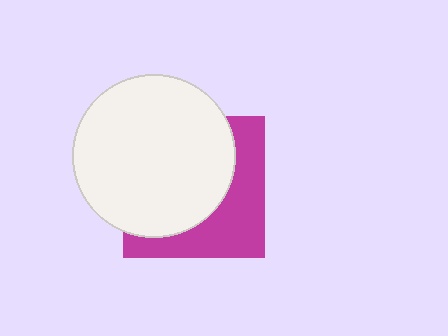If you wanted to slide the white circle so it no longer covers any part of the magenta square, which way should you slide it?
Slide it toward the upper-left — that is the most direct way to separate the two shapes.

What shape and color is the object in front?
The object in front is a white circle.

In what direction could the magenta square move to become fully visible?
The magenta square could move toward the lower-right. That would shift it out from behind the white circle entirely.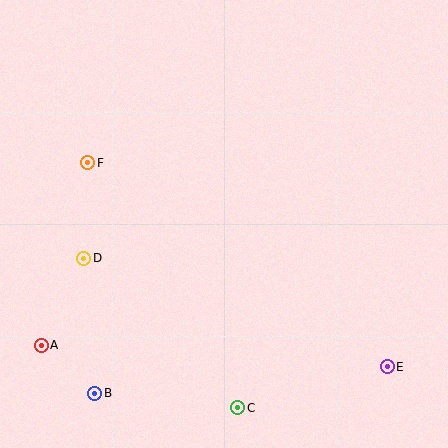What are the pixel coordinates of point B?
Point B is at (95, 393).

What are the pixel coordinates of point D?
Point D is at (84, 258).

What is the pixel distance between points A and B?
The distance between A and B is 72 pixels.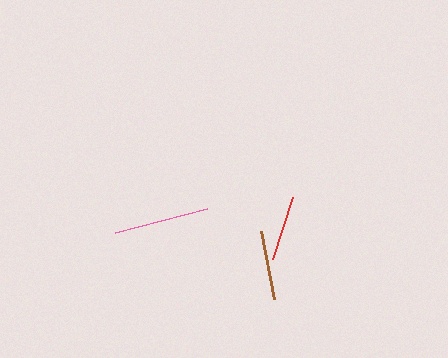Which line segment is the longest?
The pink line is the longest at approximately 95 pixels.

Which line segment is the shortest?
The red line is the shortest at approximately 65 pixels.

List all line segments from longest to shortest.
From longest to shortest: pink, brown, red.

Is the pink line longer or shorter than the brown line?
The pink line is longer than the brown line.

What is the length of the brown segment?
The brown segment is approximately 69 pixels long.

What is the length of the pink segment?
The pink segment is approximately 95 pixels long.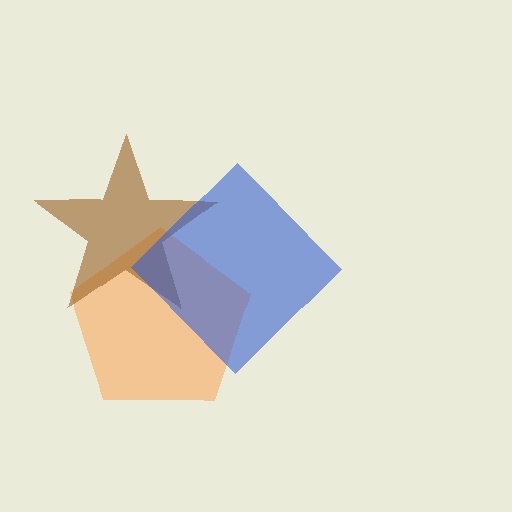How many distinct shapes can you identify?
There are 3 distinct shapes: an orange pentagon, a brown star, a blue diamond.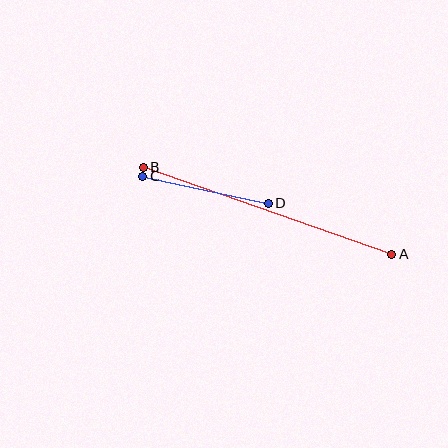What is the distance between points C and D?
The distance is approximately 128 pixels.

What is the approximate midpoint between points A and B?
The midpoint is at approximately (268, 211) pixels.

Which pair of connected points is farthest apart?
Points A and B are farthest apart.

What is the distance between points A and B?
The distance is approximately 263 pixels.